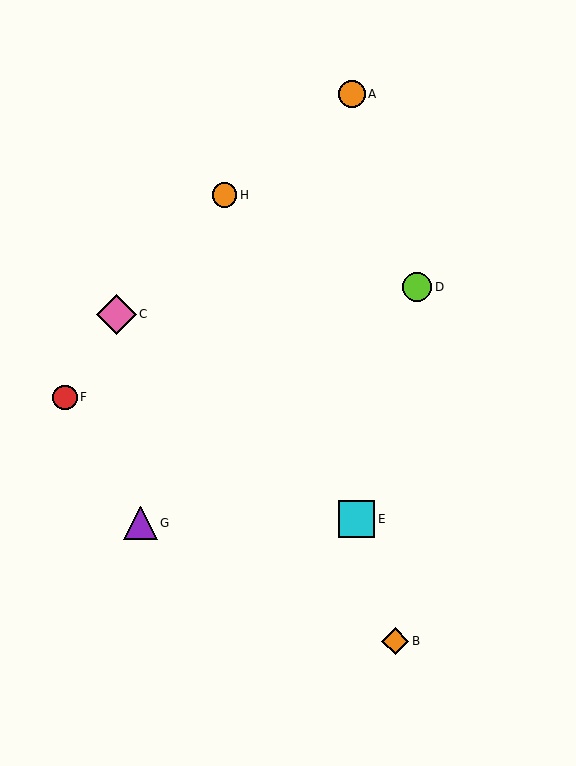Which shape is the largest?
The pink diamond (labeled C) is the largest.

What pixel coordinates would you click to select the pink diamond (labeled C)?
Click at (117, 315) to select the pink diamond C.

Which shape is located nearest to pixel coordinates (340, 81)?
The orange circle (labeled A) at (352, 94) is nearest to that location.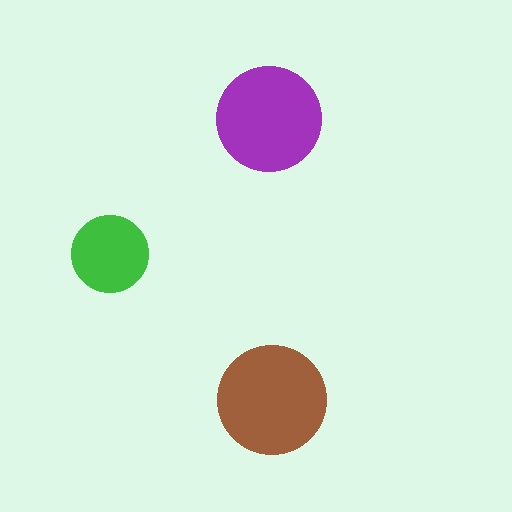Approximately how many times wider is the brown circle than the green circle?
About 1.5 times wider.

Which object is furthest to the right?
The brown circle is rightmost.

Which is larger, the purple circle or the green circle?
The purple one.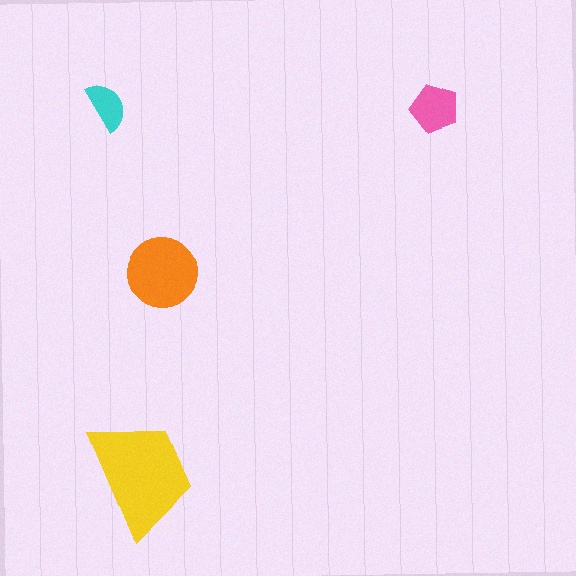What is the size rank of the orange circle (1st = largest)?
2nd.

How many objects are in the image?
There are 4 objects in the image.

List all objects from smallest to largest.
The cyan semicircle, the pink pentagon, the orange circle, the yellow trapezoid.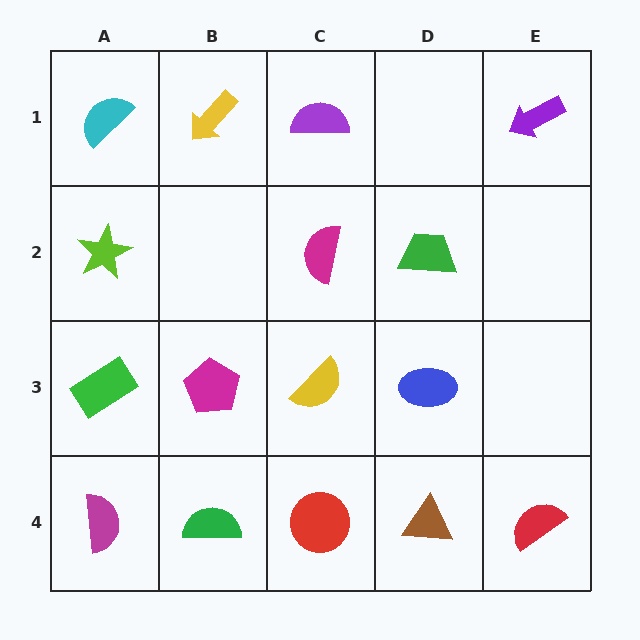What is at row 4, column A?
A magenta semicircle.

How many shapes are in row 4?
5 shapes.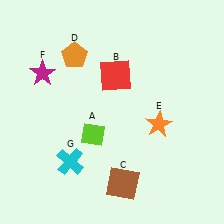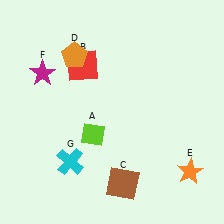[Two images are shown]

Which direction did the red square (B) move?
The red square (B) moved left.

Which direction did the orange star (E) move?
The orange star (E) moved down.